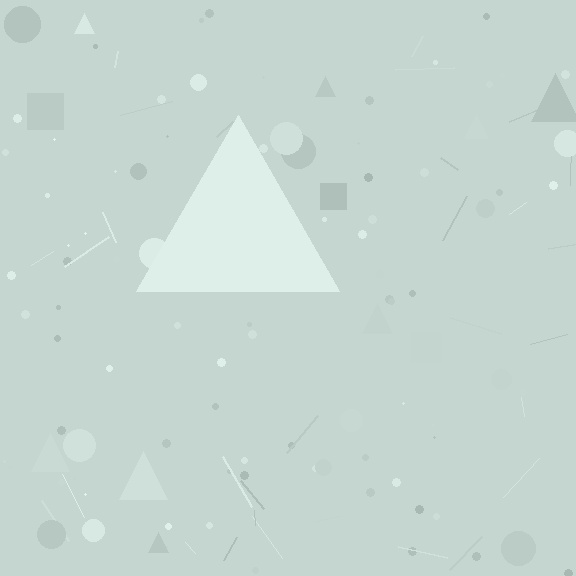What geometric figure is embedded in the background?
A triangle is embedded in the background.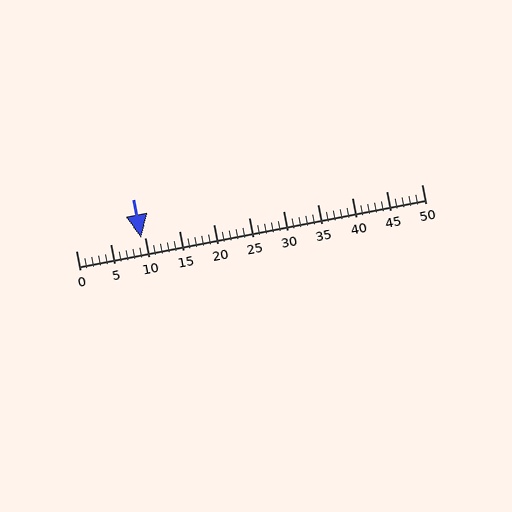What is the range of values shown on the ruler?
The ruler shows values from 0 to 50.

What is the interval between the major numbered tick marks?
The major tick marks are spaced 5 units apart.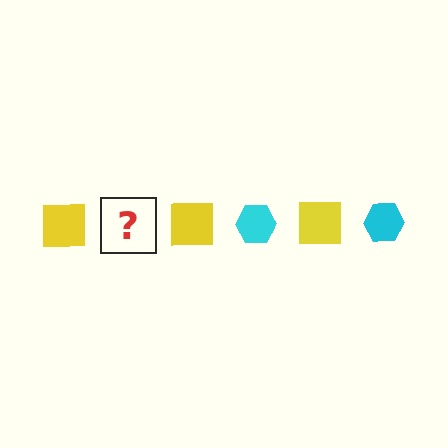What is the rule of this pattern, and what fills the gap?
The rule is that the pattern alternates between yellow square and cyan hexagon. The gap should be filled with a cyan hexagon.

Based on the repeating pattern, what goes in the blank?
The blank should be a cyan hexagon.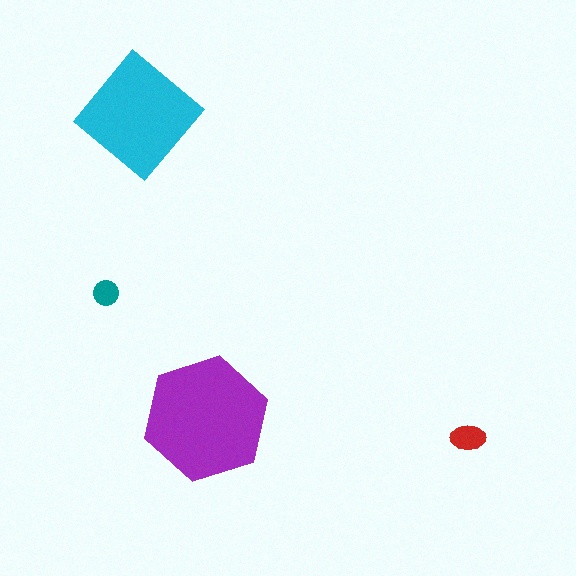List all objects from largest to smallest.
The purple hexagon, the cyan diamond, the red ellipse, the teal circle.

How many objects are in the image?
There are 4 objects in the image.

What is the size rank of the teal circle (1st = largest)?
4th.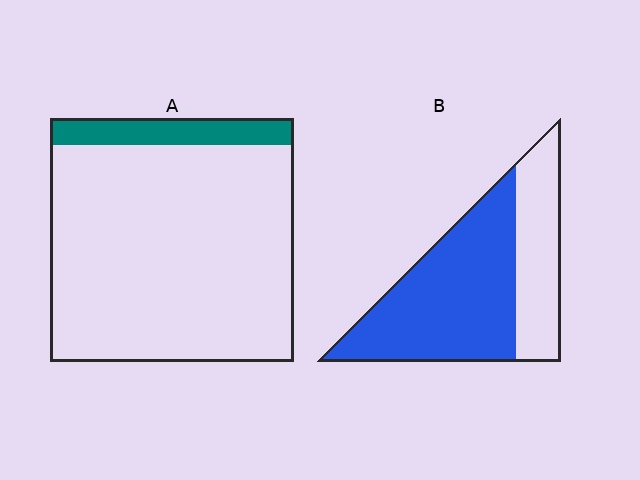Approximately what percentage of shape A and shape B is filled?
A is approximately 10% and B is approximately 65%.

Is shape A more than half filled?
No.